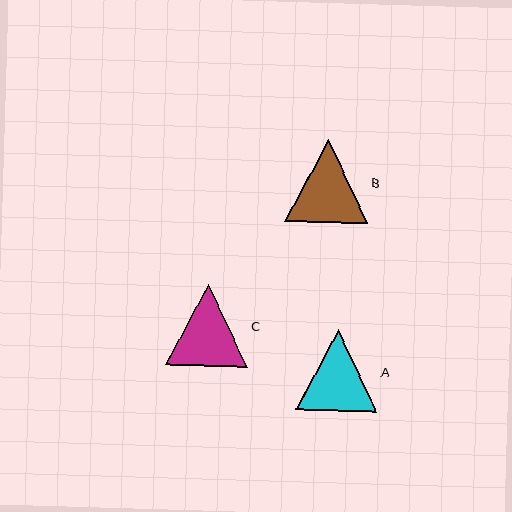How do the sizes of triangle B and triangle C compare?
Triangle B and triangle C are approximately the same size.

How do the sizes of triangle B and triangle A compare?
Triangle B and triangle A are approximately the same size.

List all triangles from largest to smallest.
From largest to smallest: B, C, A.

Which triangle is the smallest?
Triangle A is the smallest with a size of approximately 81 pixels.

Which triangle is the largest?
Triangle B is the largest with a size of approximately 83 pixels.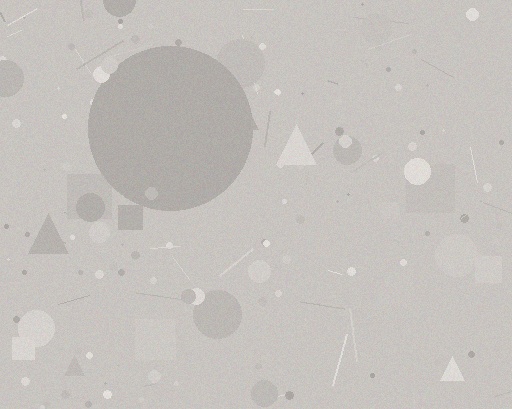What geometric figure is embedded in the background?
A circle is embedded in the background.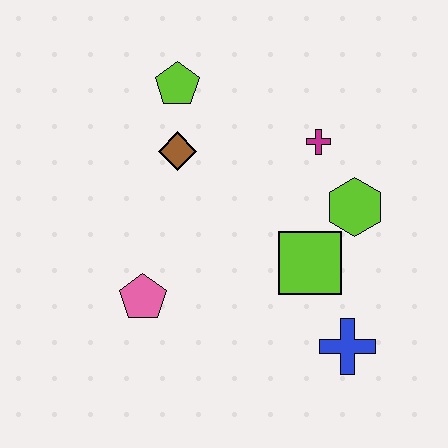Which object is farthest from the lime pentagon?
The blue cross is farthest from the lime pentagon.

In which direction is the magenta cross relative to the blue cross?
The magenta cross is above the blue cross.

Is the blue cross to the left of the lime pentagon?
No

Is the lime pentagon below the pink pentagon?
No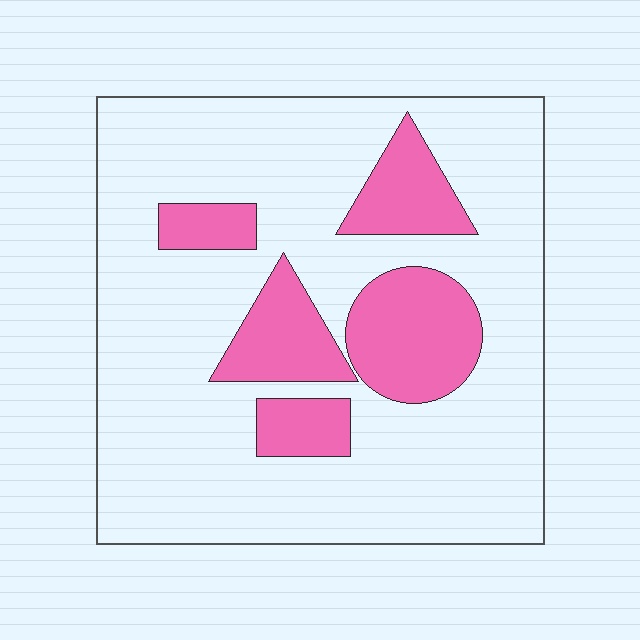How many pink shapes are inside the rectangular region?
5.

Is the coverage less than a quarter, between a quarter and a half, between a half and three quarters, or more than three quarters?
Less than a quarter.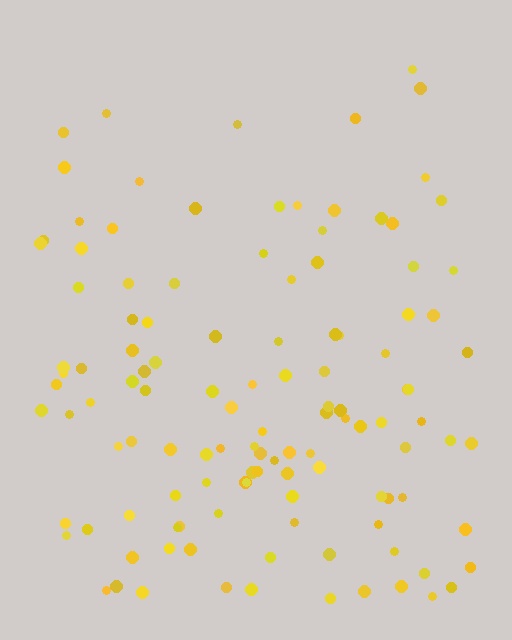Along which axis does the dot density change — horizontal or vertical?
Vertical.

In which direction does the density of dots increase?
From top to bottom, with the bottom side densest.